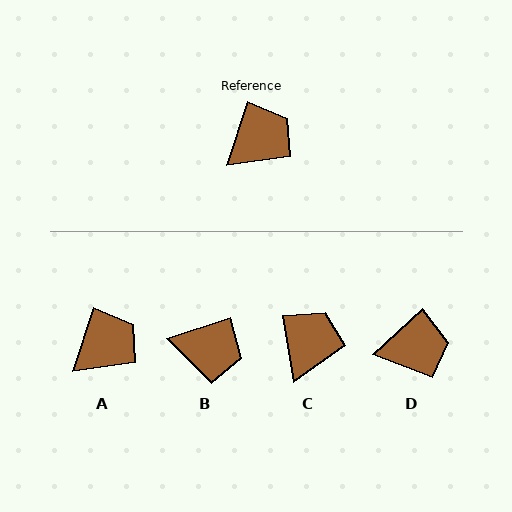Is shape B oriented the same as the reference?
No, it is off by about 54 degrees.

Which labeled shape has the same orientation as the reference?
A.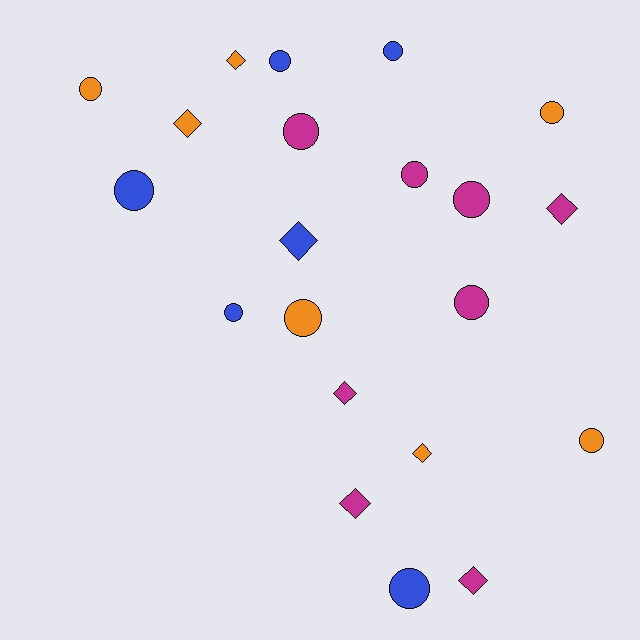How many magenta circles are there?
There are 4 magenta circles.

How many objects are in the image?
There are 21 objects.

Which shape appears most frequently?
Circle, with 13 objects.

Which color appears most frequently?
Magenta, with 8 objects.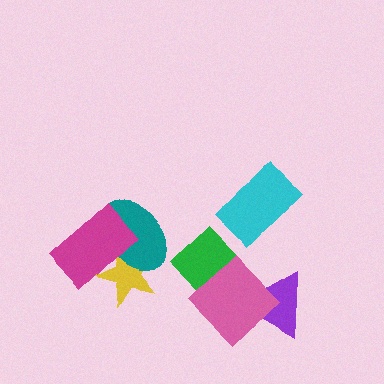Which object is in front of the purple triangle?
The pink diamond is in front of the purple triangle.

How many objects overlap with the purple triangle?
1 object overlaps with the purple triangle.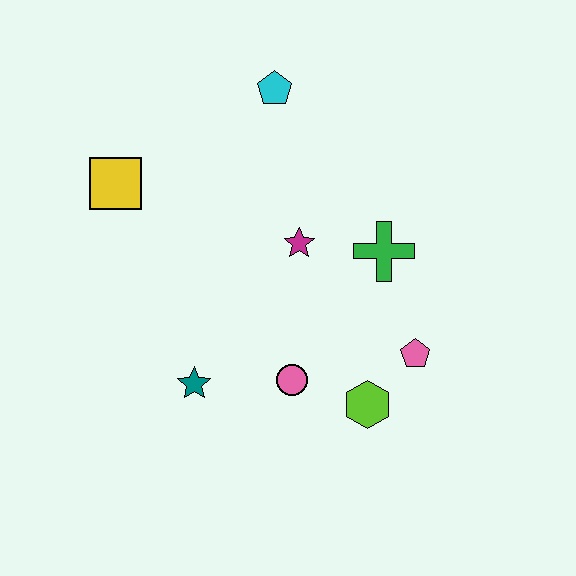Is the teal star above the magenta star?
No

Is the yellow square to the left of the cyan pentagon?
Yes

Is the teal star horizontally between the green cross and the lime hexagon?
No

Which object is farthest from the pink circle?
The cyan pentagon is farthest from the pink circle.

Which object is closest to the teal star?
The pink circle is closest to the teal star.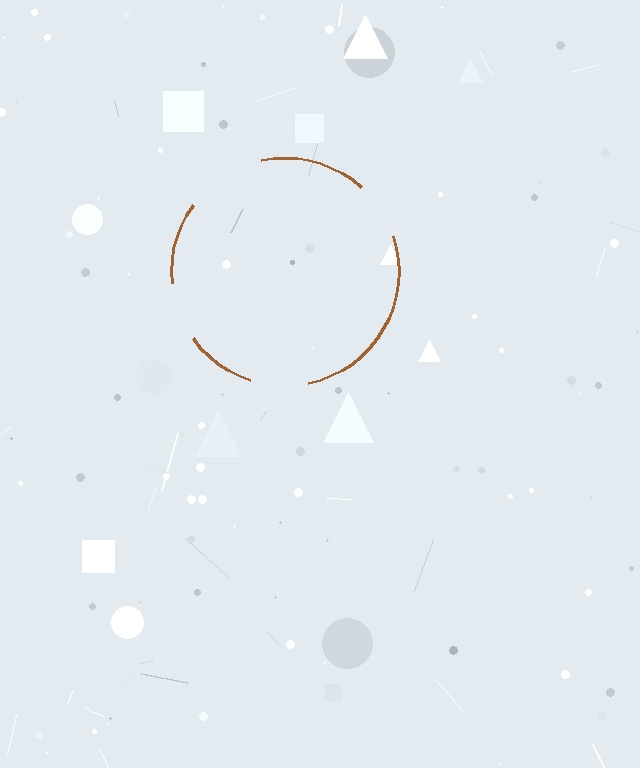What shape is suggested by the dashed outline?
The dashed outline suggests a circle.